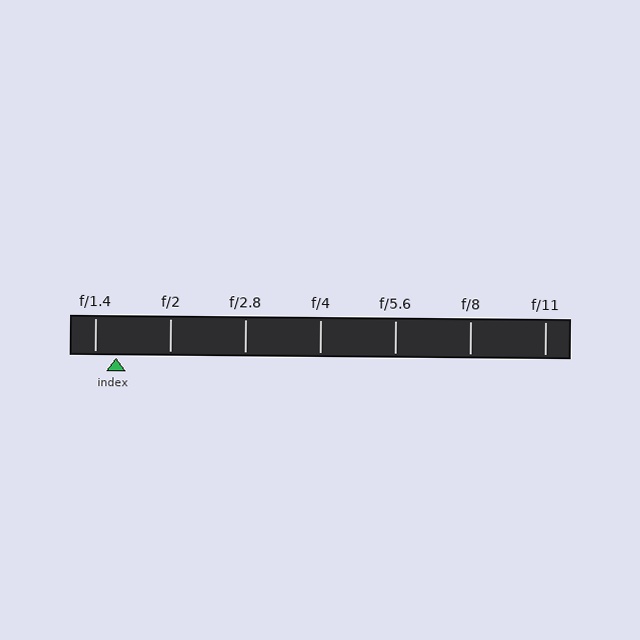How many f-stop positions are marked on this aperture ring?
There are 7 f-stop positions marked.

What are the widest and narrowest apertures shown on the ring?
The widest aperture shown is f/1.4 and the narrowest is f/11.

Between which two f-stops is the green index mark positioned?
The index mark is between f/1.4 and f/2.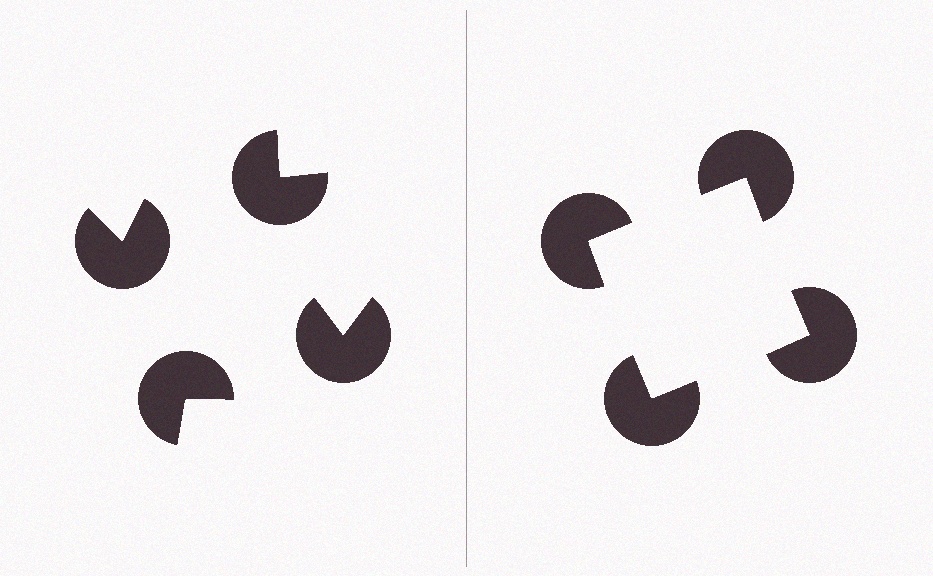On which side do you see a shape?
An illusory square appears on the right side. On the left side the wedge cuts are rotated, so no coherent shape forms.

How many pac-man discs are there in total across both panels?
8 — 4 on each side.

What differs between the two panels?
The pac-man discs are positioned identically on both sides; only the wedge orientations differ. On the right they align to a square; on the left they are misaligned.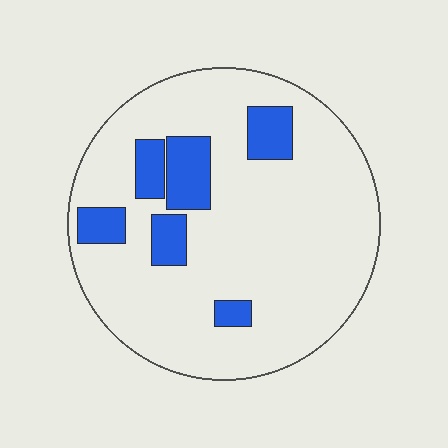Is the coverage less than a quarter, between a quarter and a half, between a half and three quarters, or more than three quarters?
Less than a quarter.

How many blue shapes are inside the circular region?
6.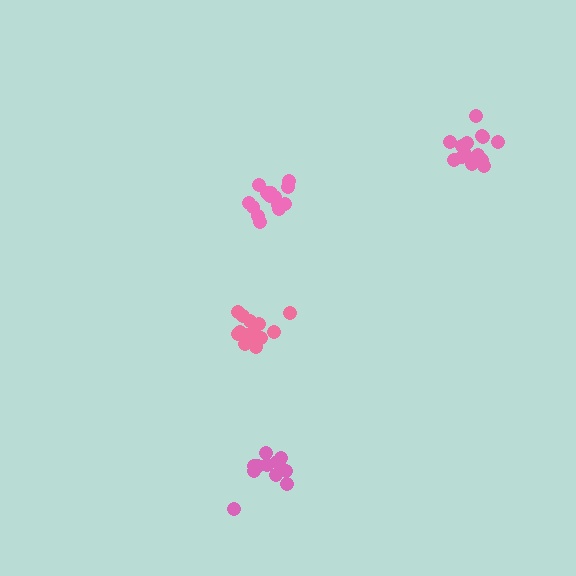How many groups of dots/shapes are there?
There are 4 groups.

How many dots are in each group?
Group 1: 14 dots, Group 2: 14 dots, Group 3: 13 dots, Group 4: 14 dots (55 total).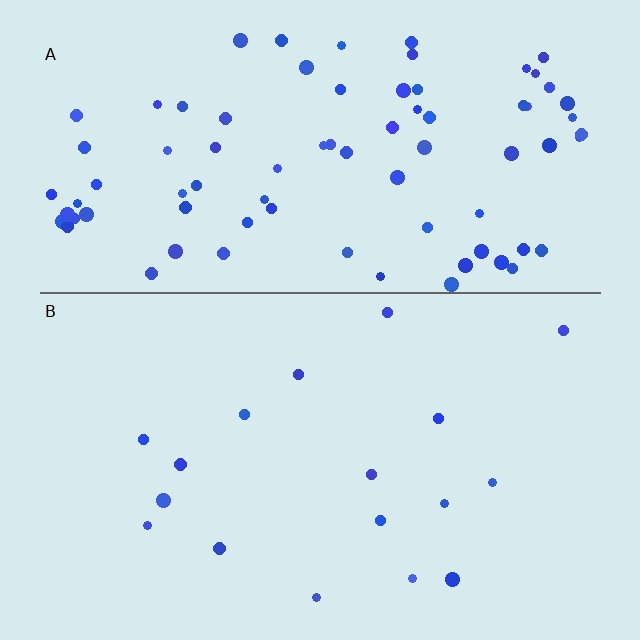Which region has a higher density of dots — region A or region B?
A (the top).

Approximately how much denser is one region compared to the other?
Approximately 4.7× — region A over region B.